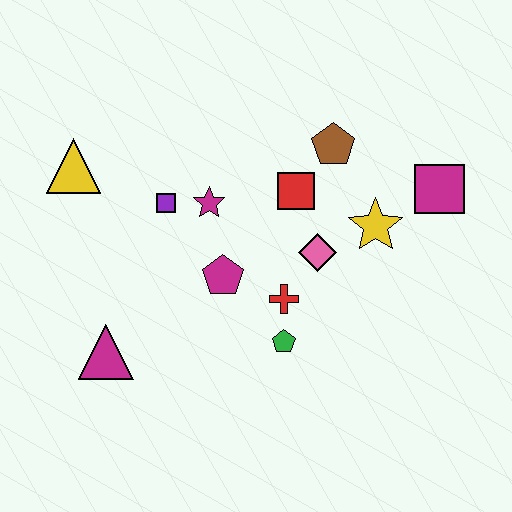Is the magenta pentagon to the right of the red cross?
No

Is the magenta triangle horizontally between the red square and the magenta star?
No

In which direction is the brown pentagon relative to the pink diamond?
The brown pentagon is above the pink diamond.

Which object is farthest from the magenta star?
The magenta square is farthest from the magenta star.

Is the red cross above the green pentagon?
Yes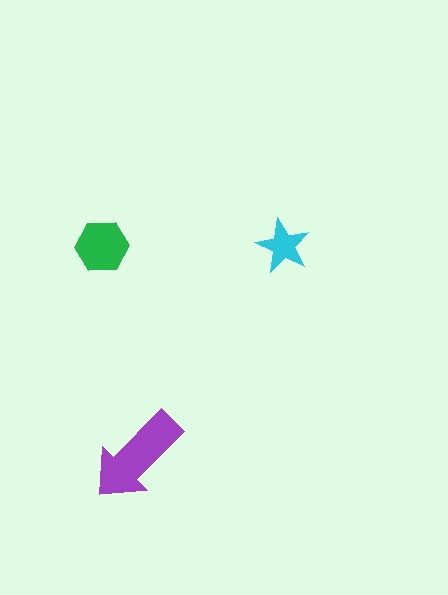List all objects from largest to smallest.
The purple arrow, the green hexagon, the cyan star.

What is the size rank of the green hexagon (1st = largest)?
2nd.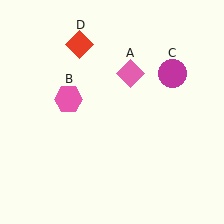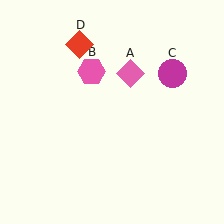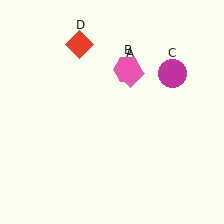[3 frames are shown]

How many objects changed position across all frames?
1 object changed position: pink hexagon (object B).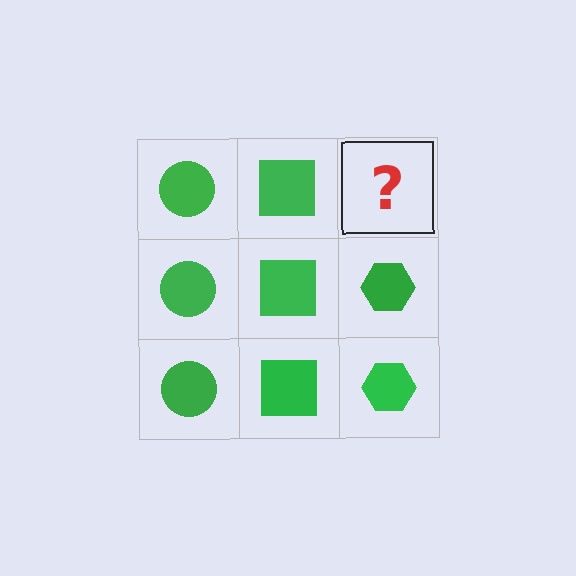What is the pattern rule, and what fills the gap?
The rule is that each column has a consistent shape. The gap should be filled with a green hexagon.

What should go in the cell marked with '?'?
The missing cell should contain a green hexagon.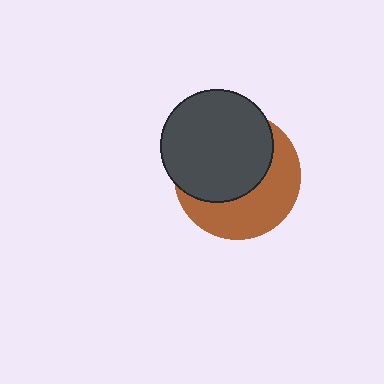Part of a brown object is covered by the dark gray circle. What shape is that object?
It is a circle.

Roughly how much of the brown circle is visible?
A small part of it is visible (roughly 44%).